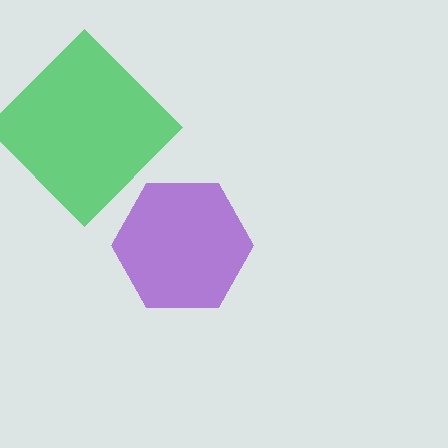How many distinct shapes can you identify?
There are 2 distinct shapes: a purple hexagon, a green diamond.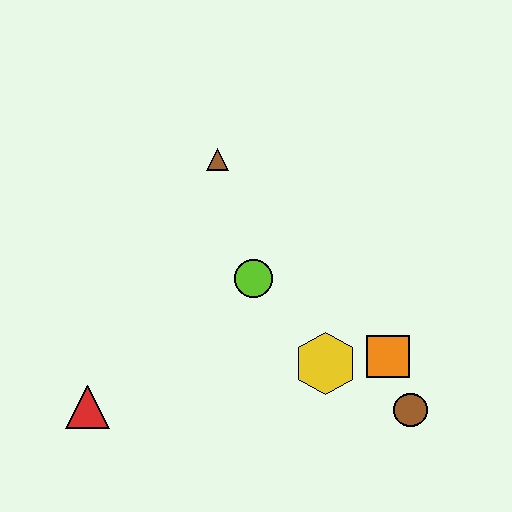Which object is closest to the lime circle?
The yellow hexagon is closest to the lime circle.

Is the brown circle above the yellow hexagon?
No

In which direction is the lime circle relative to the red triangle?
The lime circle is to the right of the red triangle.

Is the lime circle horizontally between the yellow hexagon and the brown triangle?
Yes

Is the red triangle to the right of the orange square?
No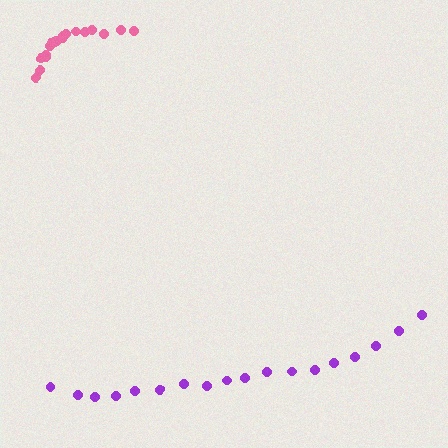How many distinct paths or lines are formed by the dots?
There are 2 distinct paths.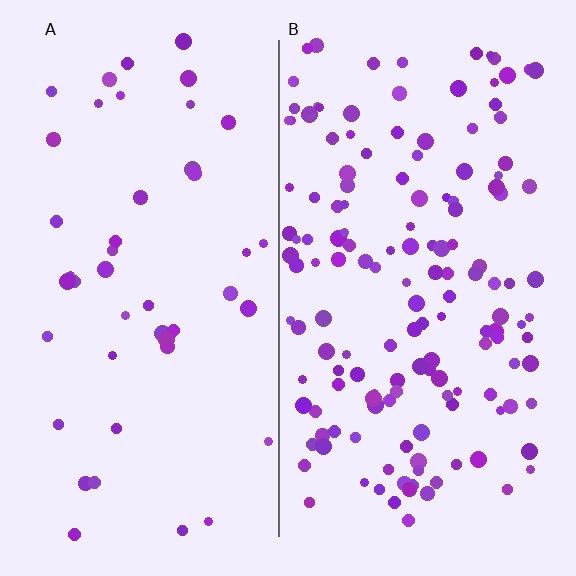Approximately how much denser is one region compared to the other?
Approximately 3.3× — region B over region A.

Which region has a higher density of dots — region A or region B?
B (the right).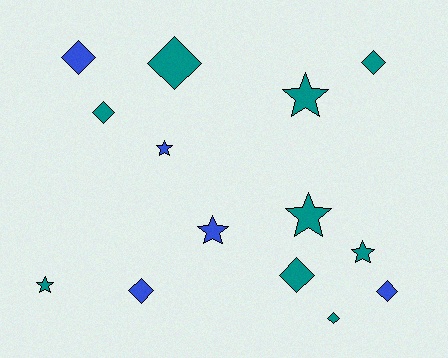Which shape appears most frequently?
Diamond, with 8 objects.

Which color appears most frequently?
Teal, with 9 objects.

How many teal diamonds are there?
There are 5 teal diamonds.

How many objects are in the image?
There are 14 objects.